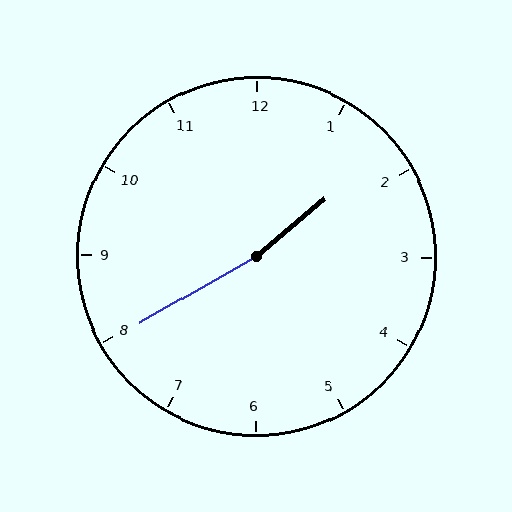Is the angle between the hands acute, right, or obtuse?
It is obtuse.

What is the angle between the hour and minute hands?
Approximately 170 degrees.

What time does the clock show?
1:40.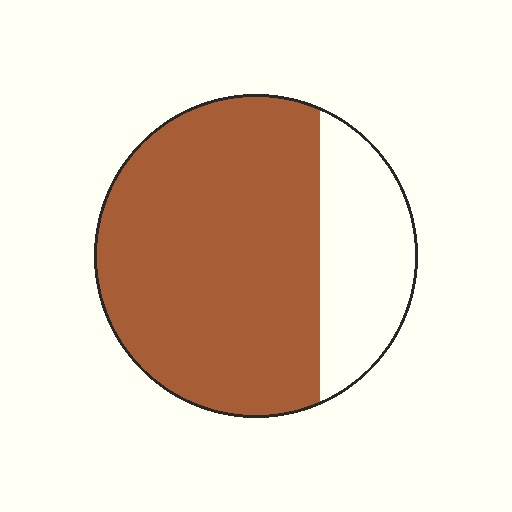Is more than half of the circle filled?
Yes.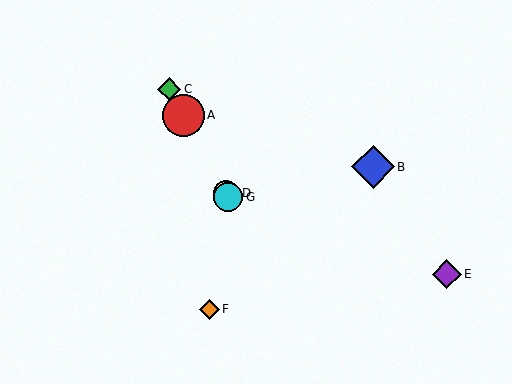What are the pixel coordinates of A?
Object A is at (183, 115).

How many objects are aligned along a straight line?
4 objects (A, C, D, G) are aligned along a straight line.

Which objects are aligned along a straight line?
Objects A, C, D, G are aligned along a straight line.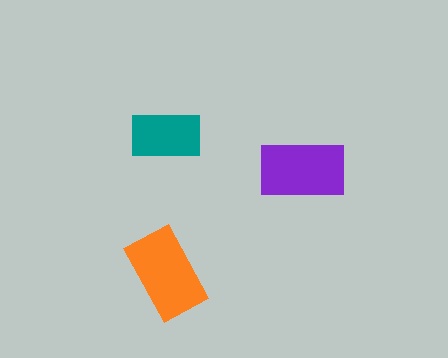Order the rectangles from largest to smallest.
the orange one, the purple one, the teal one.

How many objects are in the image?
There are 3 objects in the image.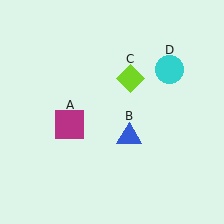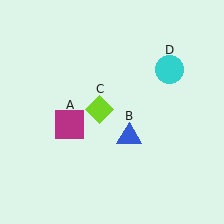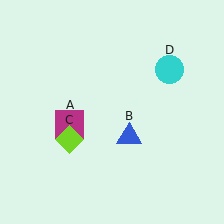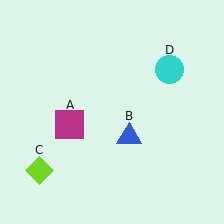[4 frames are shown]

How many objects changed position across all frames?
1 object changed position: lime diamond (object C).